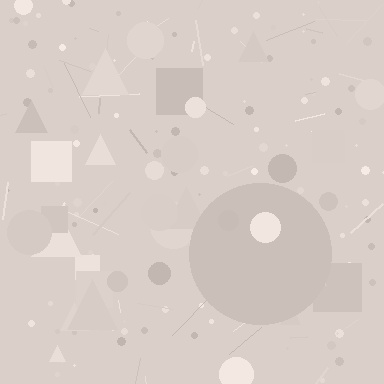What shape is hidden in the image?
A circle is hidden in the image.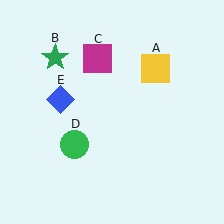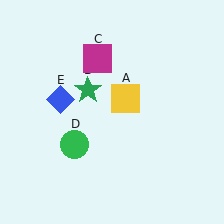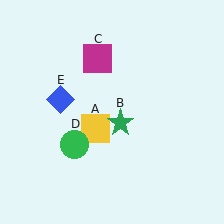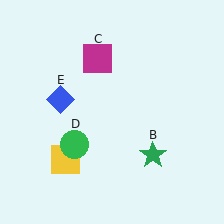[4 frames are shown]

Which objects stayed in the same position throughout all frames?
Magenta square (object C) and green circle (object D) and blue diamond (object E) remained stationary.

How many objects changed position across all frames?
2 objects changed position: yellow square (object A), green star (object B).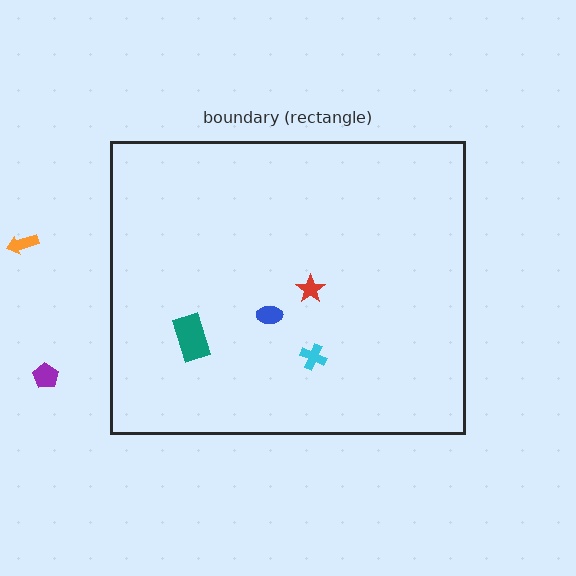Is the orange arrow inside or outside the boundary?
Outside.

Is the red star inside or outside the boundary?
Inside.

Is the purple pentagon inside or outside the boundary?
Outside.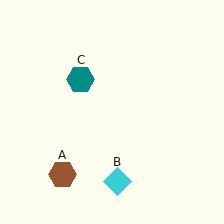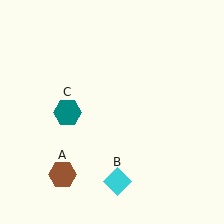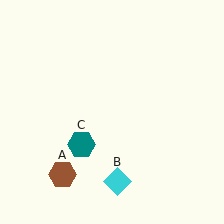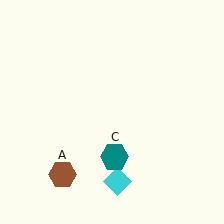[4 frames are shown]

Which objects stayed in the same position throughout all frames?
Brown hexagon (object A) and cyan diamond (object B) remained stationary.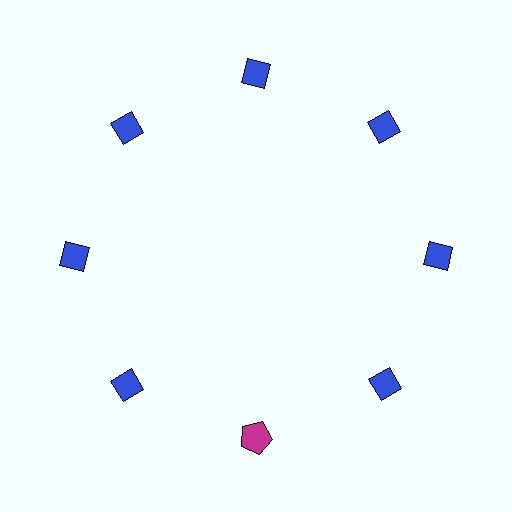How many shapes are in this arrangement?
There are 8 shapes arranged in a ring pattern.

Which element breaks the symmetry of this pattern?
The magenta pentagon at roughly the 6 o'clock position breaks the symmetry. All other shapes are blue diamonds.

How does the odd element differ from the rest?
It differs in both color (magenta instead of blue) and shape (pentagon instead of diamond).